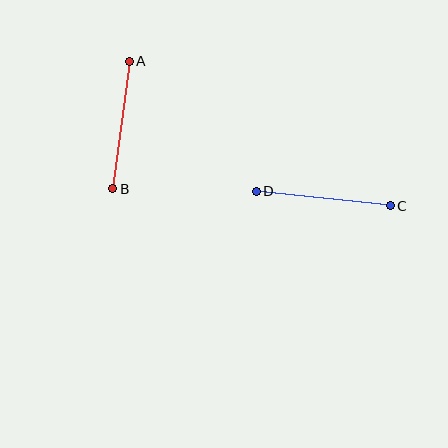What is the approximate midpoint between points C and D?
The midpoint is at approximately (323, 199) pixels.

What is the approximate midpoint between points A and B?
The midpoint is at approximately (121, 125) pixels.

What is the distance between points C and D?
The distance is approximately 135 pixels.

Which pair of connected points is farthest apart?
Points C and D are farthest apart.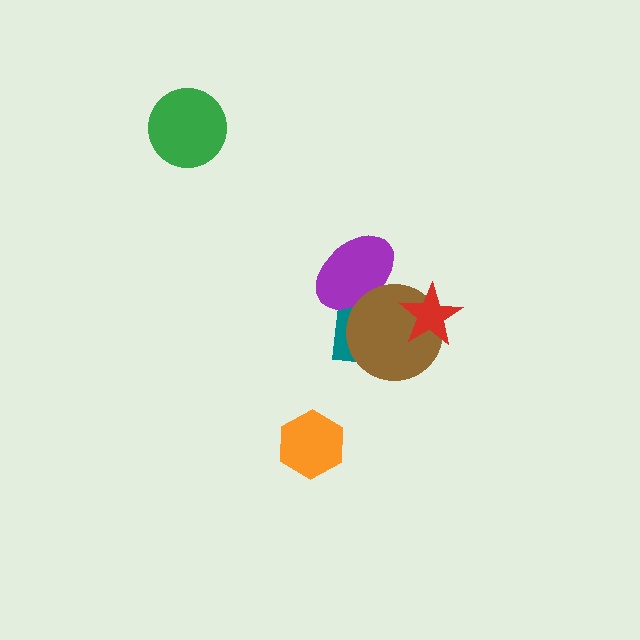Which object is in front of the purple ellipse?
The brown circle is in front of the purple ellipse.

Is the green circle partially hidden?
No, no other shape covers it.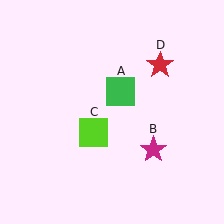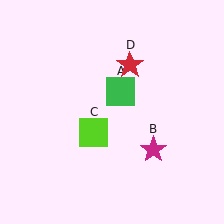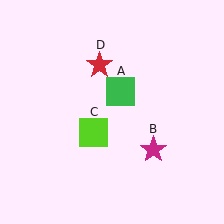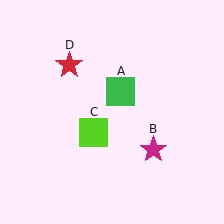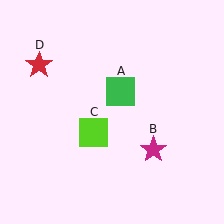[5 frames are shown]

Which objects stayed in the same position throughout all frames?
Green square (object A) and magenta star (object B) and lime square (object C) remained stationary.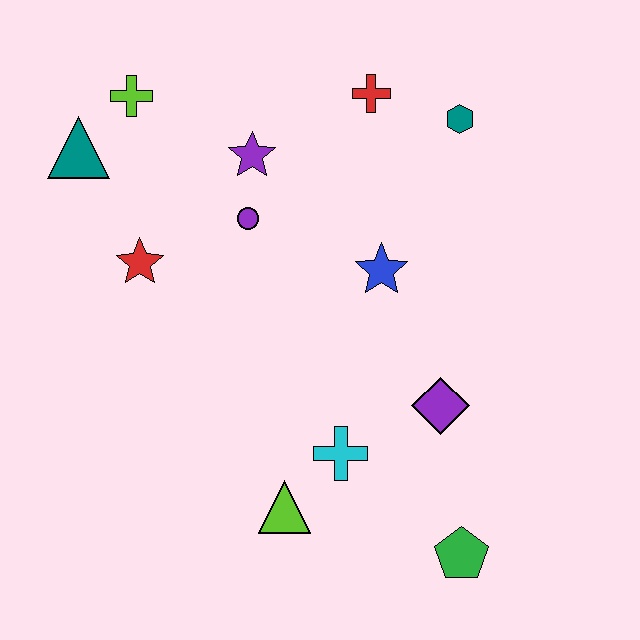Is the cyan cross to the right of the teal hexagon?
No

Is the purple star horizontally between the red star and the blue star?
Yes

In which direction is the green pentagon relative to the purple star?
The green pentagon is below the purple star.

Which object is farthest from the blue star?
The teal triangle is farthest from the blue star.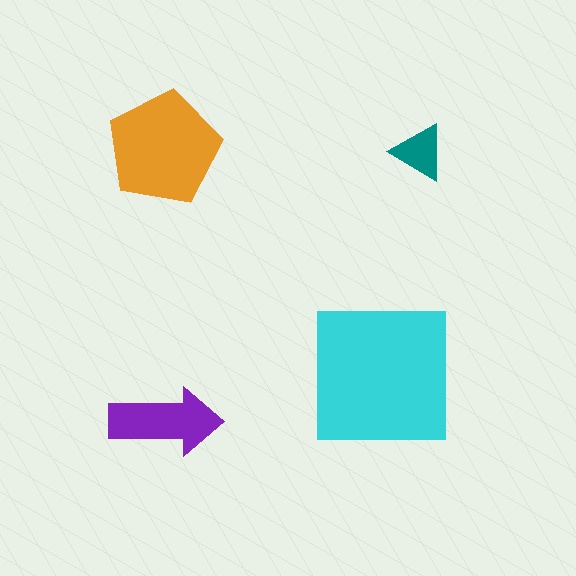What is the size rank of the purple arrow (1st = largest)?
3rd.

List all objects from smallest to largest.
The teal triangle, the purple arrow, the orange pentagon, the cyan square.